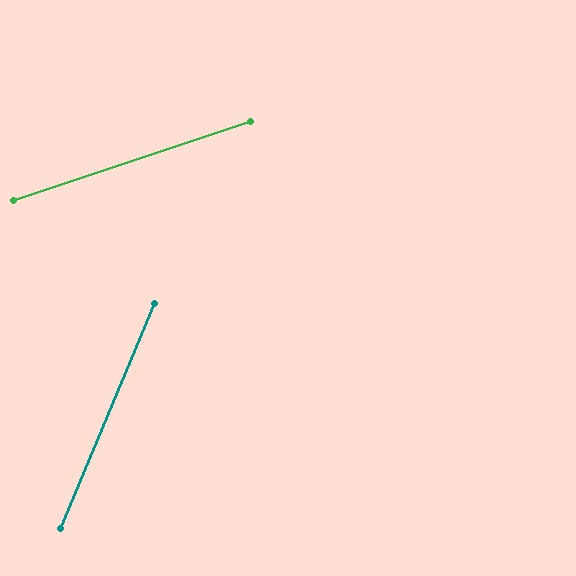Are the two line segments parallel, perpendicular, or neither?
Neither parallel nor perpendicular — they differ by about 49°.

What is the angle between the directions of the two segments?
Approximately 49 degrees.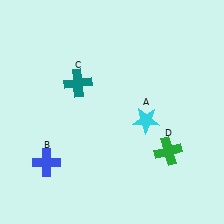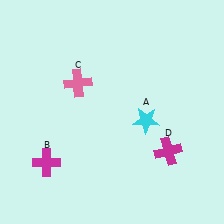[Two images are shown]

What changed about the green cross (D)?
In Image 1, D is green. In Image 2, it changed to magenta.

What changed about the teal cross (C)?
In Image 1, C is teal. In Image 2, it changed to pink.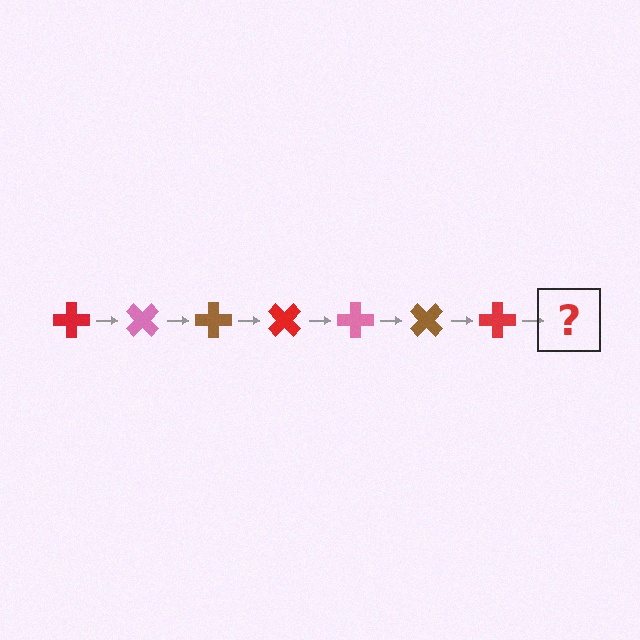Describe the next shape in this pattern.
It should be a pink cross, rotated 315 degrees from the start.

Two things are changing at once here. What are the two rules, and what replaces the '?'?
The two rules are that it rotates 45 degrees each step and the color cycles through red, pink, and brown. The '?' should be a pink cross, rotated 315 degrees from the start.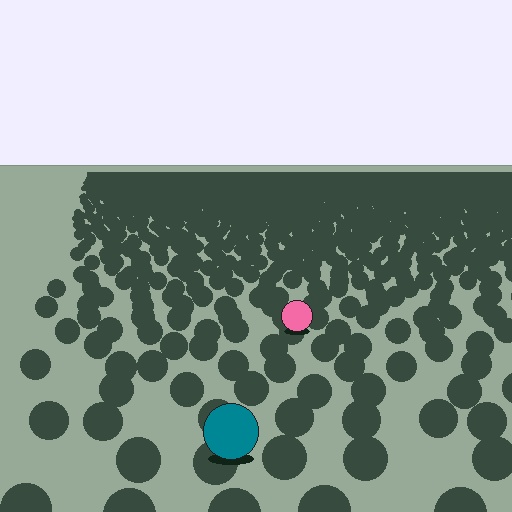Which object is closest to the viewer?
The teal circle is closest. The texture marks near it are larger and more spread out.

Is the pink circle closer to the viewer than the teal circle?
No. The teal circle is closer — you can tell from the texture gradient: the ground texture is coarser near it.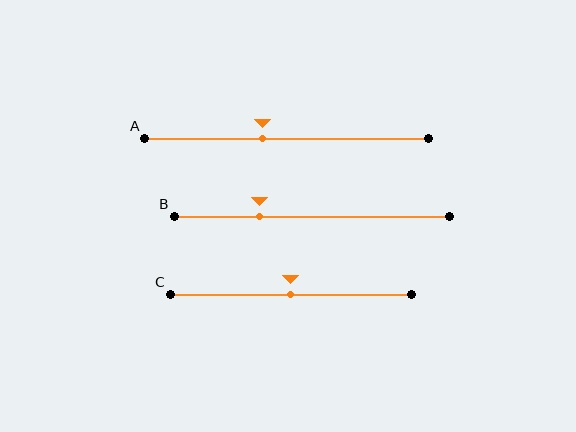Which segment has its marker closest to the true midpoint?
Segment C has its marker closest to the true midpoint.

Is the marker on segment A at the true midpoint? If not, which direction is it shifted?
No, the marker on segment A is shifted to the left by about 8% of the segment length.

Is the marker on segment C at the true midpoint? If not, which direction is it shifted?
Yes, the marker on segment C is at the true midpoint.